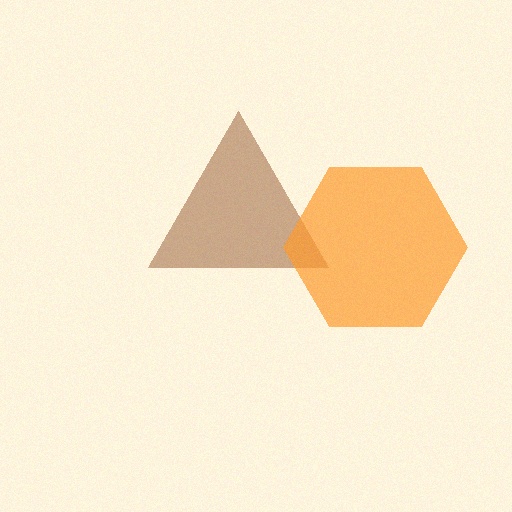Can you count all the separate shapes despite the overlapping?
Yes, there are 2 separate shapes.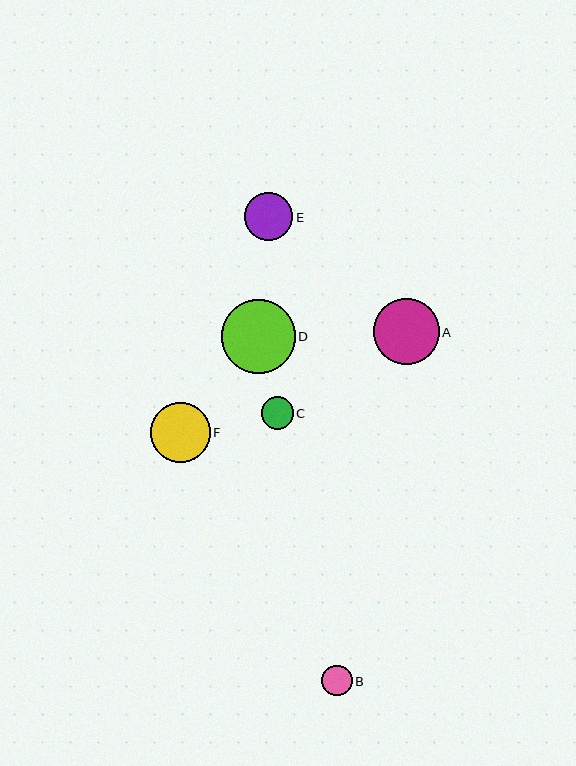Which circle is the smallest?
Circle B is the smallest with a size of approximately 30 pixels.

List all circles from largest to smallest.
From largest to smallest: D, A, F, E, C, B.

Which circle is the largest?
Circle D is the largest with a size of approximately 73 pixels.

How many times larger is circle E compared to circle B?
Circle E is approximately 1.6 times the size of circle B.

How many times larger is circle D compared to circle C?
Circle D is approximately 2.3 times the size of circle C.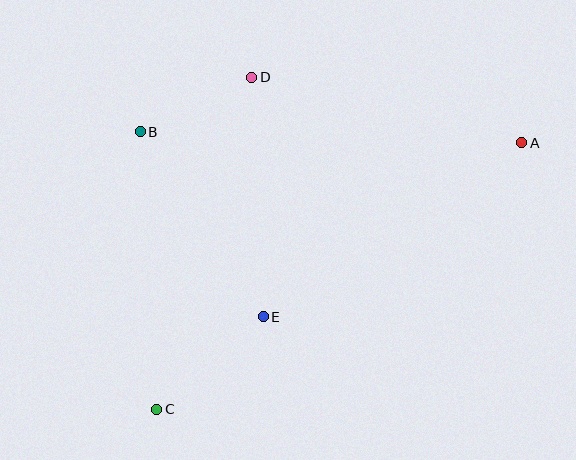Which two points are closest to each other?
Points B and D are closest to each other.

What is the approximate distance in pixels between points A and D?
The distance between A and D is approximately 278 pixels.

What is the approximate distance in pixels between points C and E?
The distance between C and E is approximately 141 pixels.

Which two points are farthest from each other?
Points A and C are farthest from each other.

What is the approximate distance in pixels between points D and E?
The distance between D and E is approximately 240 pixels.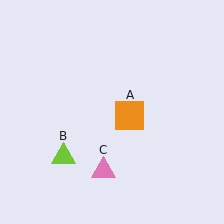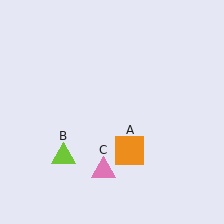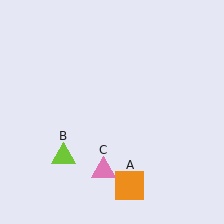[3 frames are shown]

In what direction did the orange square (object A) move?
The orange square (object A) moved down.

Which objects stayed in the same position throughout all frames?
Lime triangle (object B) and pink triangle (object C) remained stationary.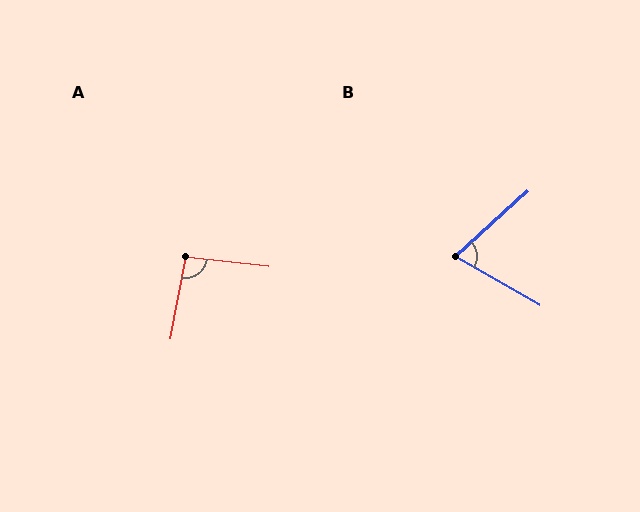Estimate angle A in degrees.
Approximately 94 degrees.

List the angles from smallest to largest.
B (72°), A (94°).